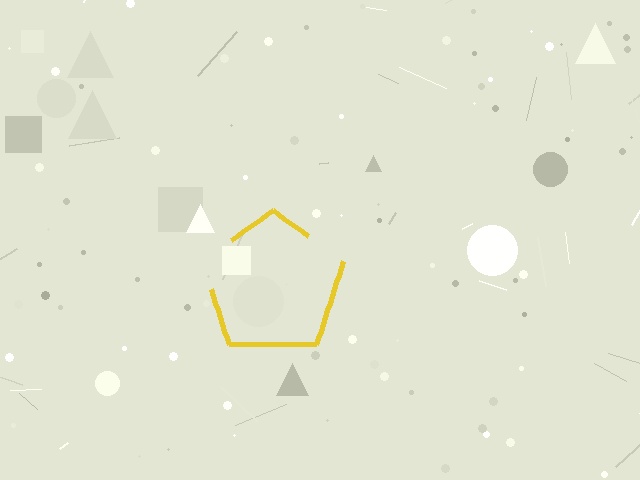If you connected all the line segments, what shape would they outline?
They would outline a pentagon.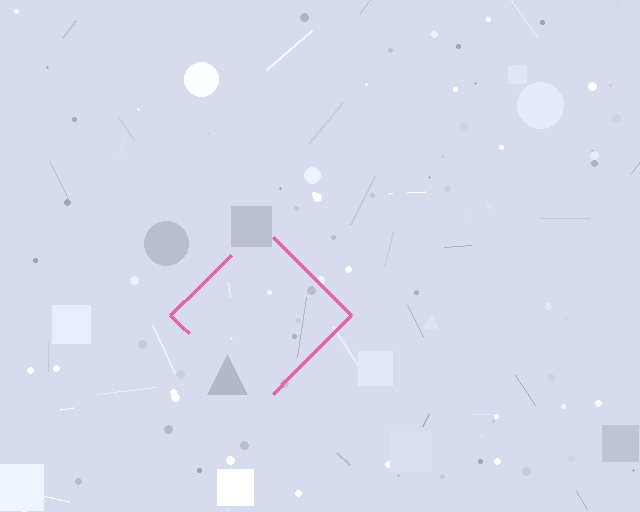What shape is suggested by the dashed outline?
The dashed outline suggests a diamond.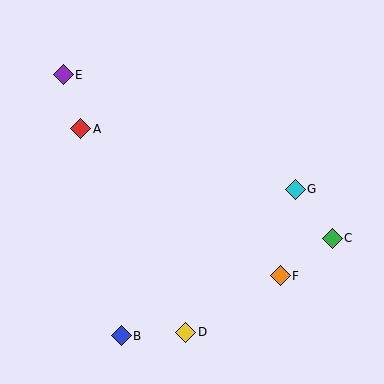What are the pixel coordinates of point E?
Point E is at (63, 75).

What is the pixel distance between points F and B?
The distance between F and B is 169 pixels.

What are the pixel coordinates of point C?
Point C is at (332, 238).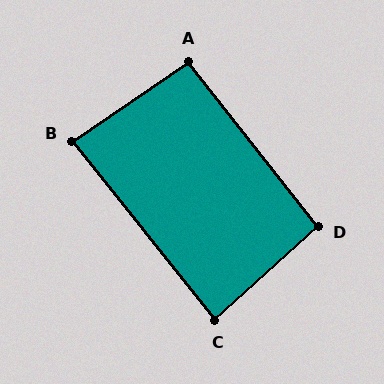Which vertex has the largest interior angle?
D, at approximately 94 degrees.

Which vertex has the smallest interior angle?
B, at approximately 86 degrees.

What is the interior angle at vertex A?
Approximately 93 degrees (approximately right).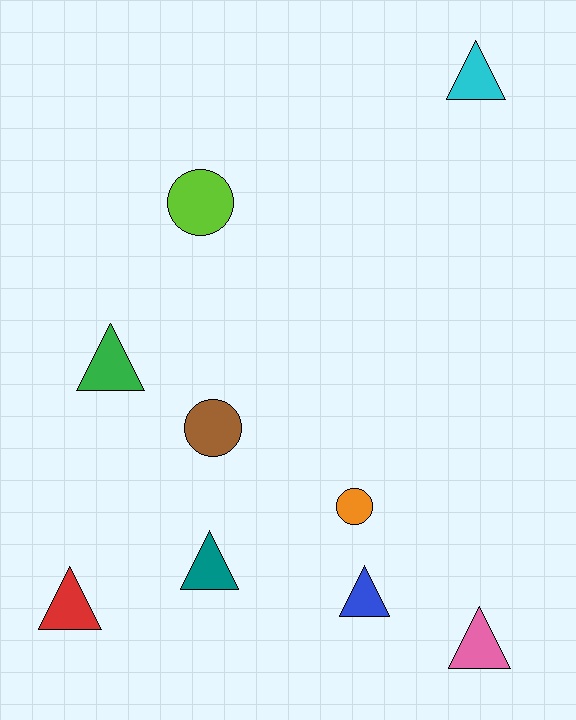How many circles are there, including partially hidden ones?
There are 3 circles.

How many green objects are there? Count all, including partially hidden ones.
There is 1 green object.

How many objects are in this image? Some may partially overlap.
There are 9 objects.